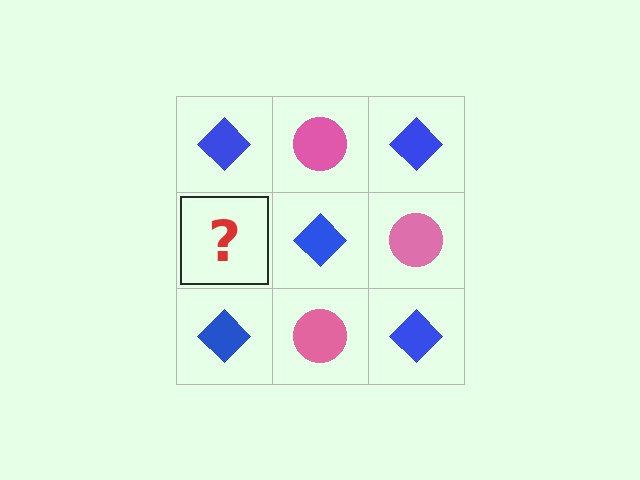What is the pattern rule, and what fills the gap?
The rule is that it alternates blue diamond and pink circle in a checkerboard pattern. The gap should be filled with a pink circle.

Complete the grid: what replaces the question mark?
The question mark should be replaced with a pink circle.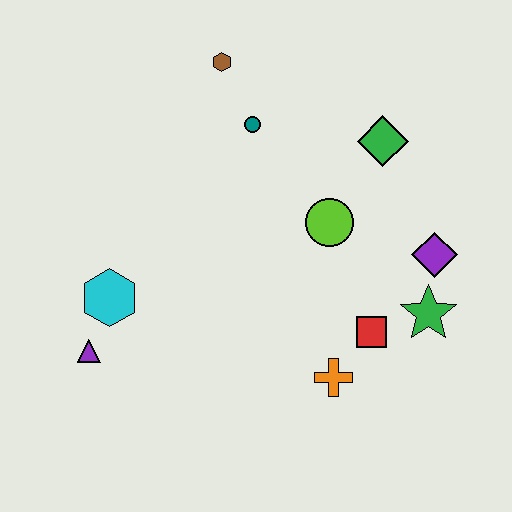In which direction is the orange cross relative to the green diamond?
The orange cross is below the green diamond.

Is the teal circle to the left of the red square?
Yes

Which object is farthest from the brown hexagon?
The orange cross is farthest from the brown hexagon.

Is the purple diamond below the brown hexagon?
Yes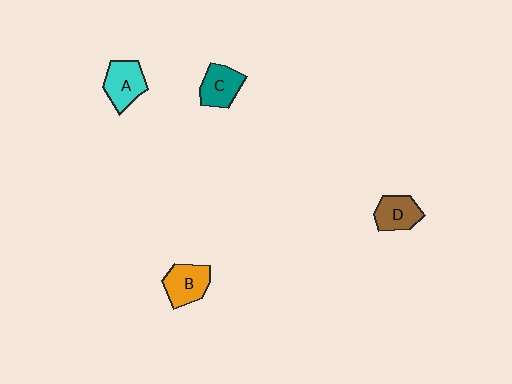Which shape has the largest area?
Shape A (cyan).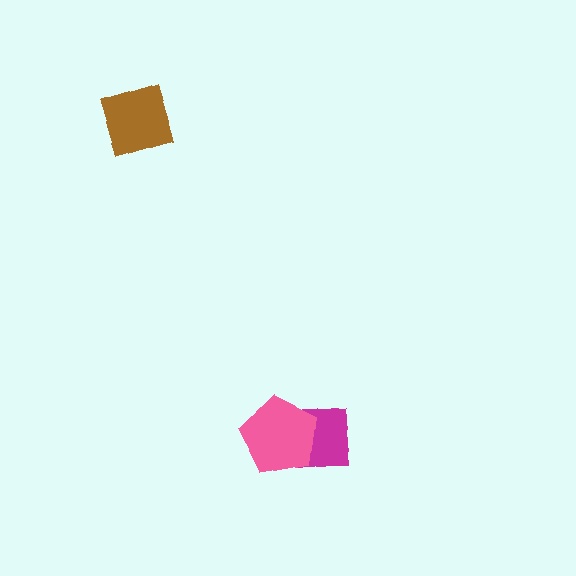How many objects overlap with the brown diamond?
0 objects overlap with the brown diamond.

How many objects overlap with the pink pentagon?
1 object overlaps with the pink pentagon.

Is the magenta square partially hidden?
Yes, it is partially covered by another shape.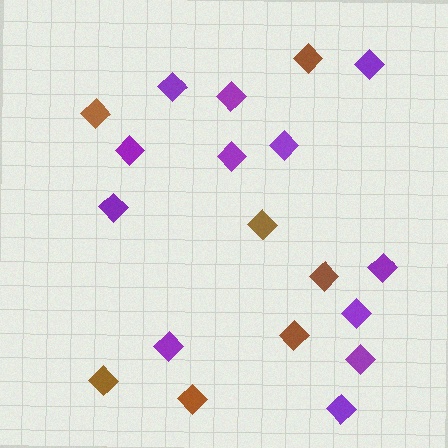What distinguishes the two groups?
There are 2 groups: one group of purple diamonds (12) and one group of brown diamonds (7).